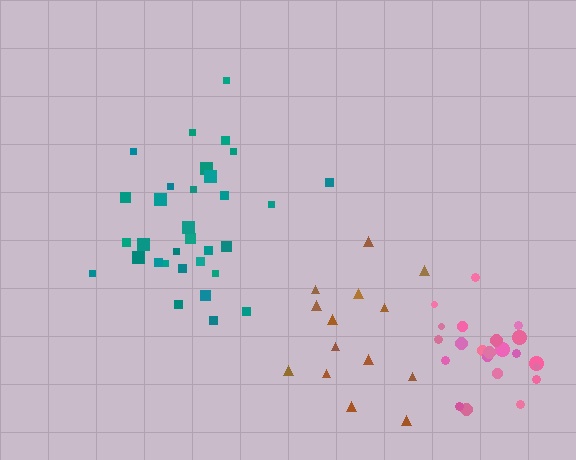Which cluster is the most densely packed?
Pink.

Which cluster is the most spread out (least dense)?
Brown.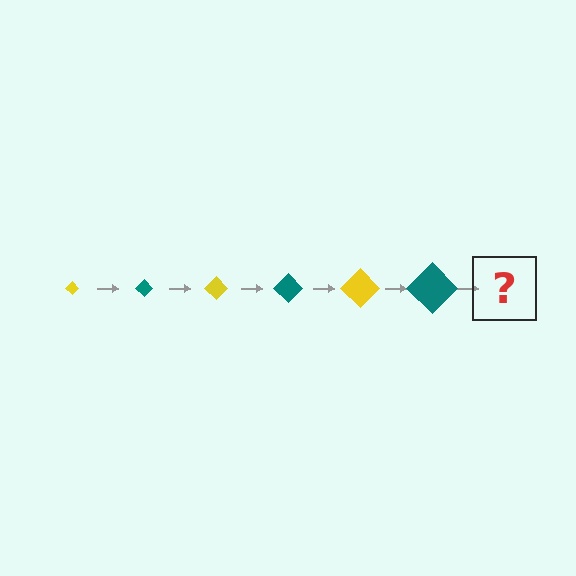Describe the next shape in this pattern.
It should be a yellow diamond, larger than the previous one.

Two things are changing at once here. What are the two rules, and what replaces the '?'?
The two rules are that the diamond grows larger each step and the color cycles through yellow and teal. The '?' should be a yellow diamond, larger than the previous one.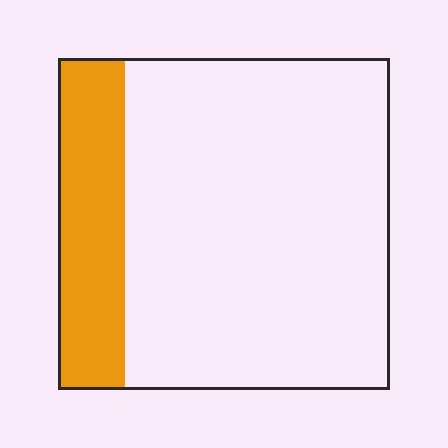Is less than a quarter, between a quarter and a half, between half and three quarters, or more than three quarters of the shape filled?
Less than a quarter.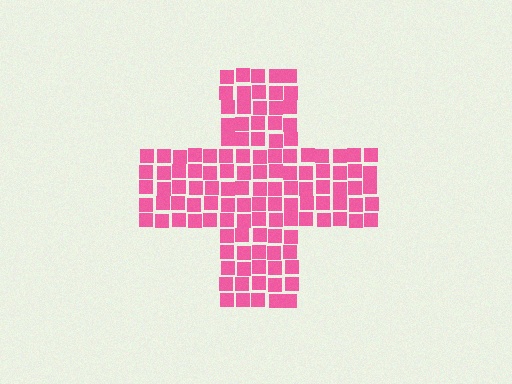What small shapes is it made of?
It is made of small squares.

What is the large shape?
The large shape is a cross.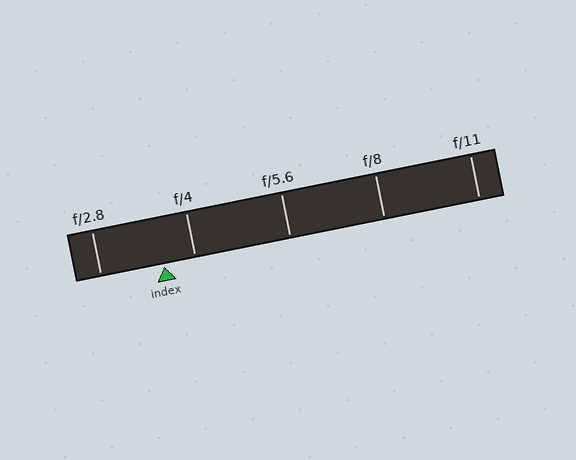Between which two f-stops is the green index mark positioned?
The index mark is between f/2.8 and f/4.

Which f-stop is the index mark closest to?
The index mark is closest to f/4.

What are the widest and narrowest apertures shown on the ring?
The widest aperture shown is f/2.8 and the narrowest is f/11.